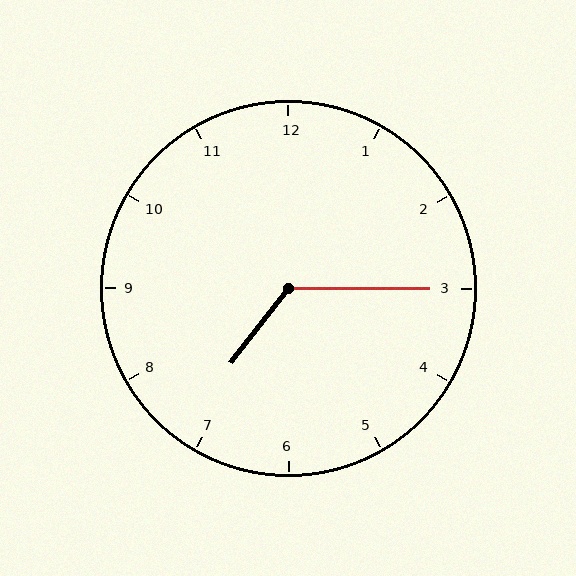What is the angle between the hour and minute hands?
Approximately 128 degrees.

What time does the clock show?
7:15.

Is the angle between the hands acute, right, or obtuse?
It is obtuse.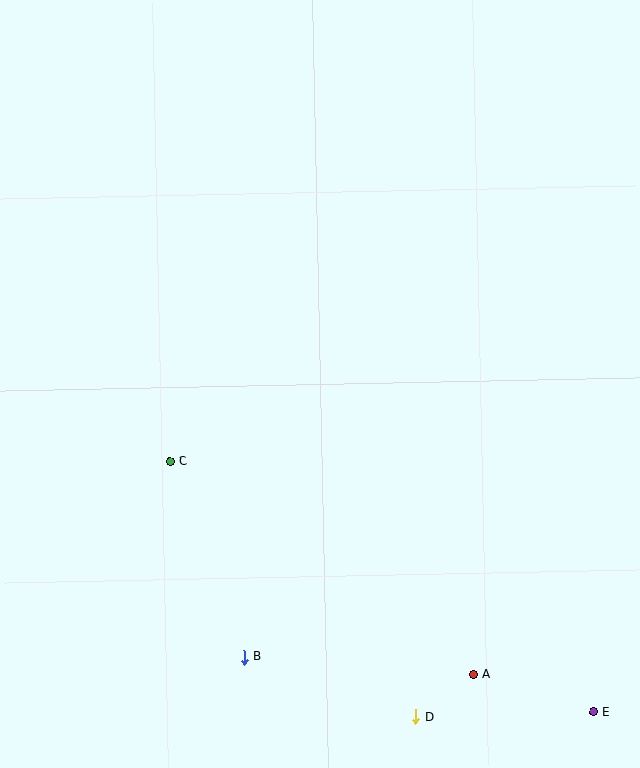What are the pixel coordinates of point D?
Point D is at (416, 717).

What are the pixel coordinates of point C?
Point C is at (170, 462).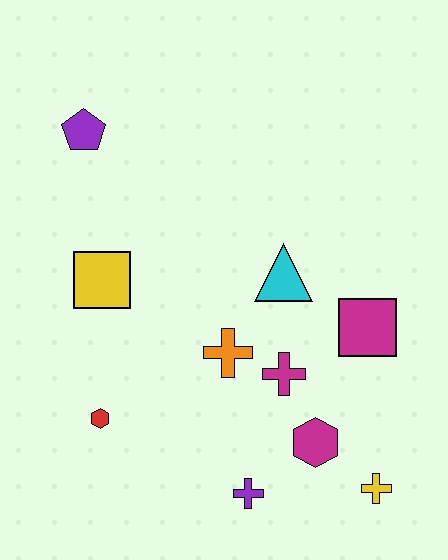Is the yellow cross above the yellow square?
No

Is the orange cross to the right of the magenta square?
No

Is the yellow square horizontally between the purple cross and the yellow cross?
No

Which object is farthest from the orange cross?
The purple pentagon is farthest from the orange cross.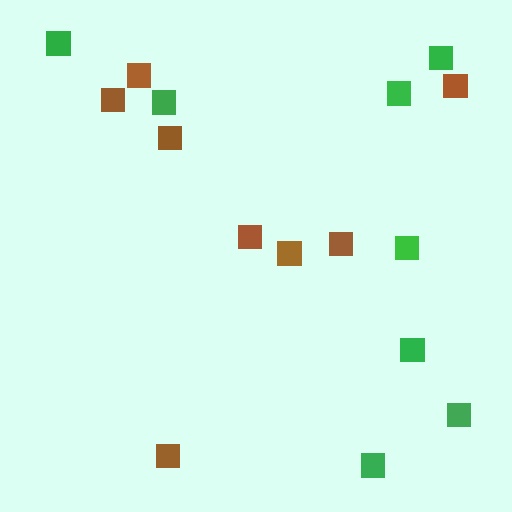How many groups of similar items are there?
There are 2 groups: one group of green squares (8) and one group of brown squares (8).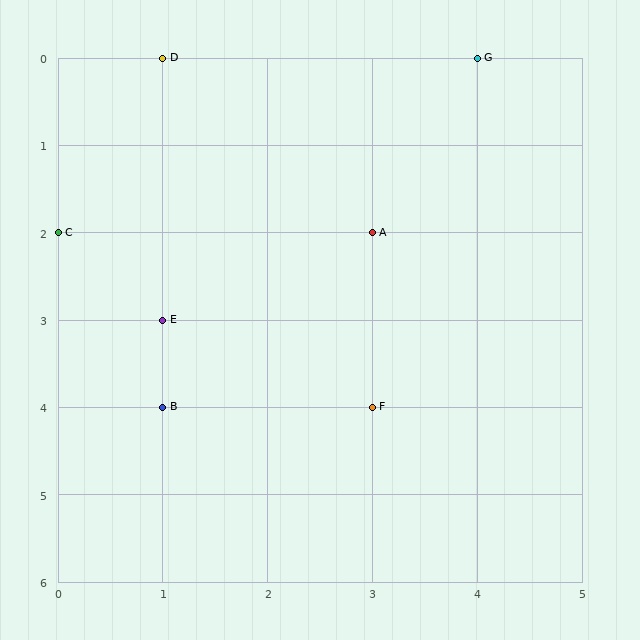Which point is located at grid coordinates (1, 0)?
Point D is at (1, 0).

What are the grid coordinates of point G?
Point G is at grid coordinates (4, 0).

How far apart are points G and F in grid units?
Points G and F are 1 column and 4 rows apart (about 4.1 grid units diagonally).